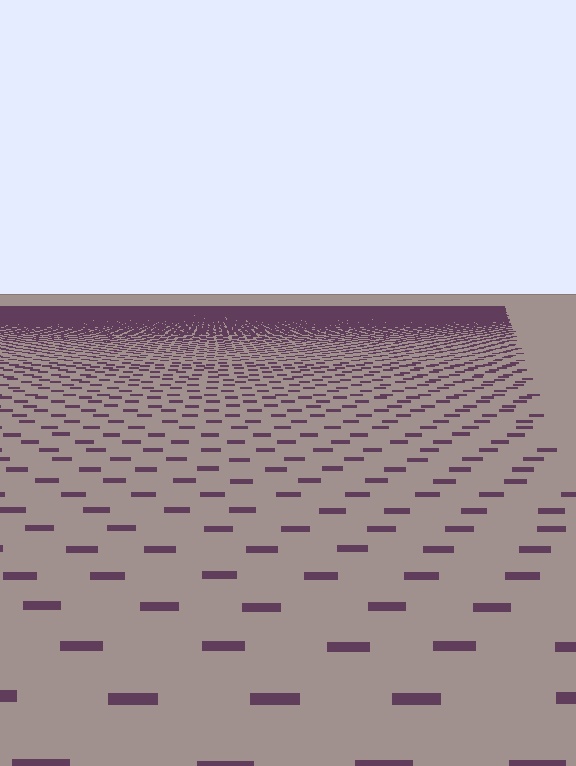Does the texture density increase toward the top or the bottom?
Density increases toward the top.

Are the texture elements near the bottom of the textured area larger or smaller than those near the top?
Larger. Near the bottom, elements are closer to the viewer and appear at a bigger on-screen size.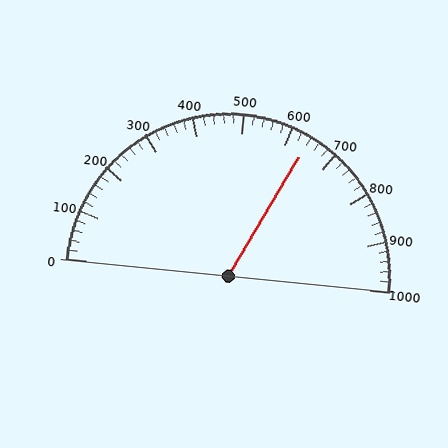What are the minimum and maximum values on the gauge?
The gauge ranges from 0 to 1000.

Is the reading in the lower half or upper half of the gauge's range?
The reading is in the upper half of the range (0 to 1000).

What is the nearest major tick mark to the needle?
The nearest major tick mark is 600.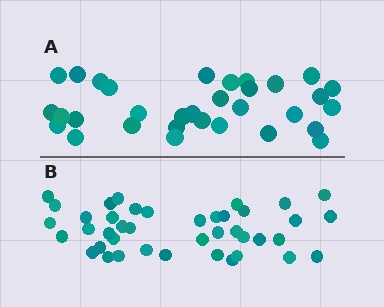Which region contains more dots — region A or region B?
Region B (the bottom region) has more dots.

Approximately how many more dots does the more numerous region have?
Region B has roughly 8 or so more dots than region A.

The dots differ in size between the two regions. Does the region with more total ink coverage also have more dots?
No. Region A has more total ink coverage because its dots are larger, but region B actually contains more individual dots. Total area can be misleading — the number of items is what matters here.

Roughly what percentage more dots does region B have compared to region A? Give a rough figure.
About 30% more.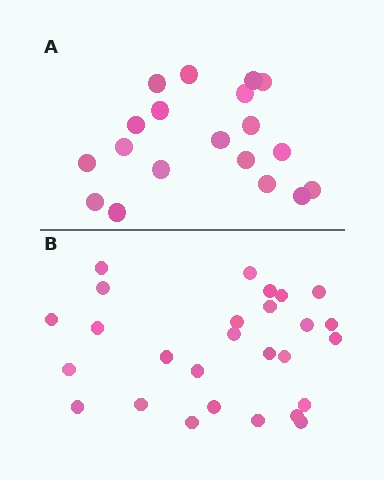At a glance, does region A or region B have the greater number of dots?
Region B (the bottom region) has more dots.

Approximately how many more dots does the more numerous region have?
Region B has roughly 8 or so more dots than region A.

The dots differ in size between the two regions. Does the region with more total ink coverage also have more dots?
No. Region A has more total ink coverage because its dots are larger, but region B actually contains more individual dots. Total area can be misleading — the number of items is what matters here.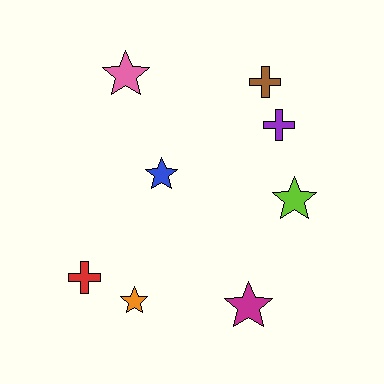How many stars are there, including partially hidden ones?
There are 5 stars.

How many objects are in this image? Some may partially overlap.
There are 8 objects.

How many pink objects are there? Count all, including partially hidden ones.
There is 1 pink object.